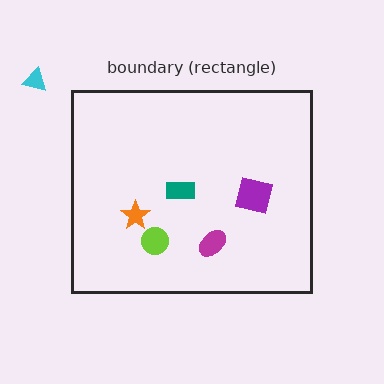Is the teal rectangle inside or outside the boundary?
Inside.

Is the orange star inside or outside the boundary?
Inside.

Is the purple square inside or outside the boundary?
Inside.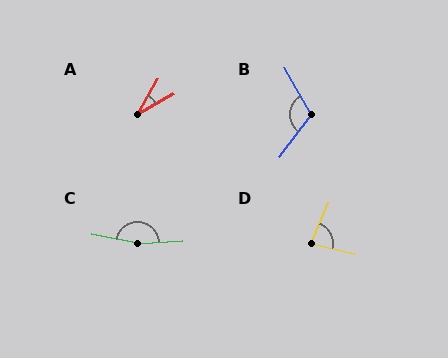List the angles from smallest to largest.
A (30°), D (79°), B (113°), C (166°).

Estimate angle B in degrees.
Approximately 113 degrees.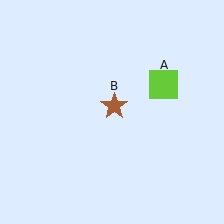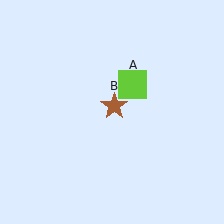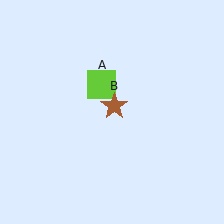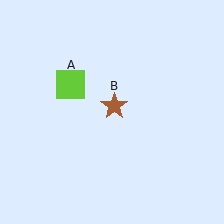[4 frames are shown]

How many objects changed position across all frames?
1 object changed position: lime square (object A).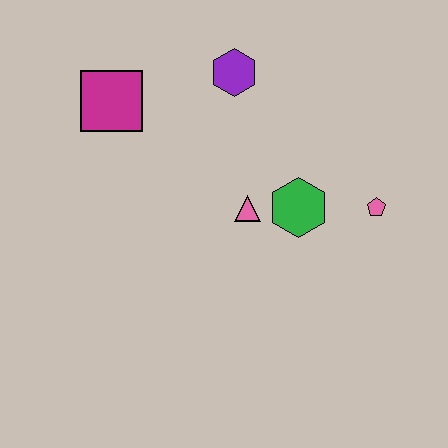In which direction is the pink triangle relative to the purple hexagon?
The pink triangle is below the purple hexagon.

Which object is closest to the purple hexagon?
The magenta square is closest to the purple hexagon.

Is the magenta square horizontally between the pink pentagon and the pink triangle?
No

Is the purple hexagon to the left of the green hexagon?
Yes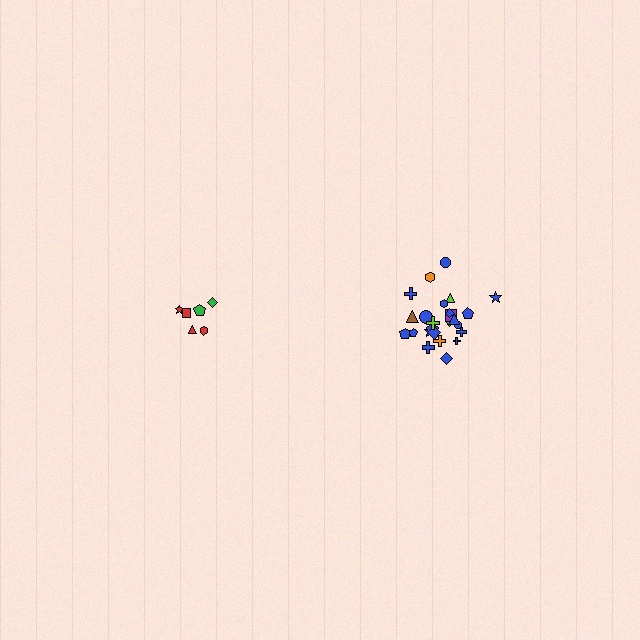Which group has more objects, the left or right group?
The right group.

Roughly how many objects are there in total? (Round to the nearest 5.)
Roughly 30 objects in total.